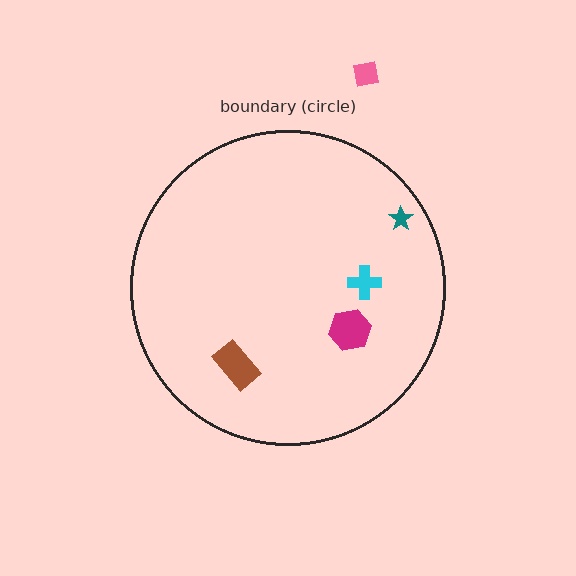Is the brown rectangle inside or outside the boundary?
Inside.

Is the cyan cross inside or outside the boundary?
Inside.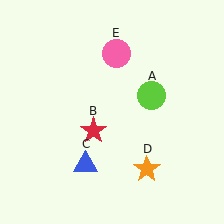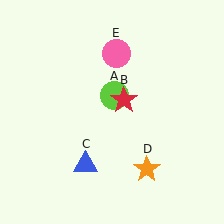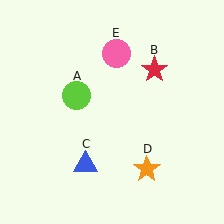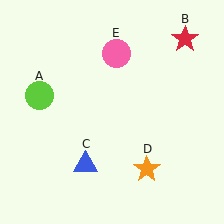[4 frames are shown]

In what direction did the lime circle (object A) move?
The lime circle (object A) moved left.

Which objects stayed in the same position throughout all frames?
Blue triangle (object C) and orange star (object D) and pink circle (object E) remained stationary.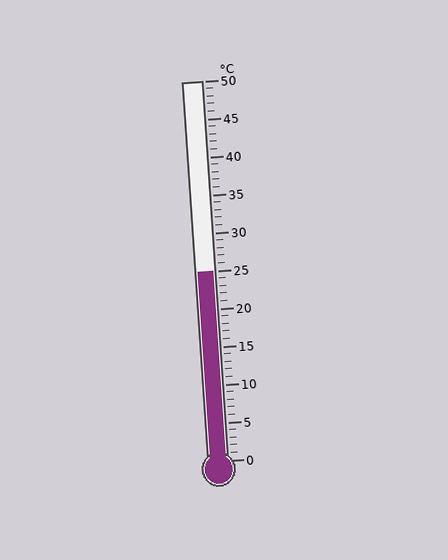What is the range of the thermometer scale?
The thermometer scale ranges from 0°C to 50°C.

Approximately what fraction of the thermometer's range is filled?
The thermometer is filled to approximately 50% of its range.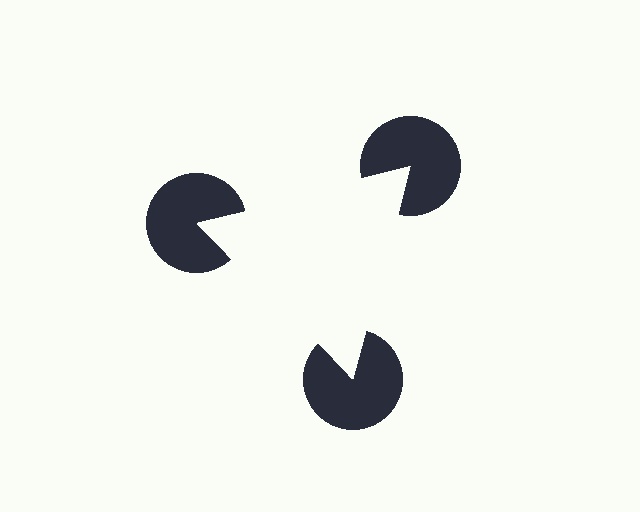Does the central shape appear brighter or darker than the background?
It typically appears slightly brighter than the background, even though no actual brightness change is drawn.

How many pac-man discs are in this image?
There are 3 — one at each vertex of the illusory triangle.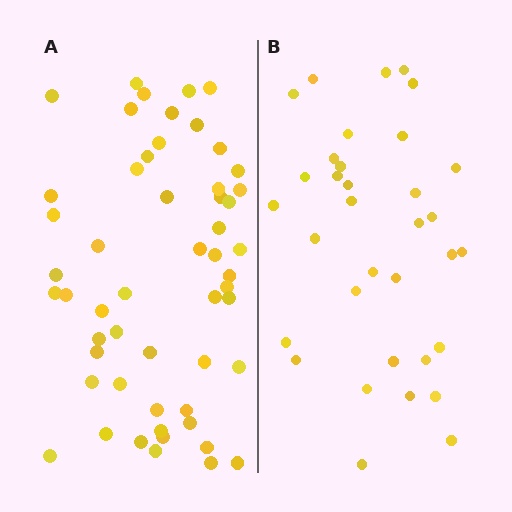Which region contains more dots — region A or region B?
Region A (the left region) has more dots.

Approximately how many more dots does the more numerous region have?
Region A has approximately 20 more dots than region B.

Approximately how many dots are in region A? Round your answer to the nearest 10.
About 50 dots. (The exact count is 54, which rounds to 50.)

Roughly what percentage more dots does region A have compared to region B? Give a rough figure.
About 60% more.